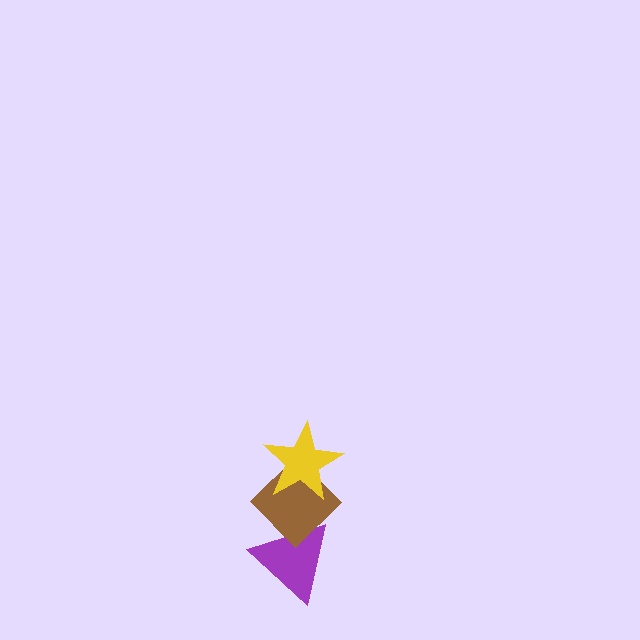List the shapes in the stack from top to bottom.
From top to bottom: the yellow star, the brown diamond, the purple triangle.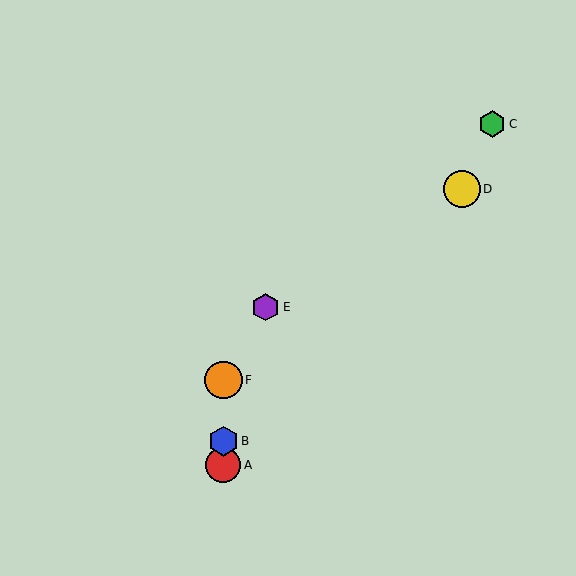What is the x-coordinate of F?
Object F is at x≈223.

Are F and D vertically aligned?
No, F is at x≈223 and D is at x≈462.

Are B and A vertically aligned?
Yes, both are at x≈223.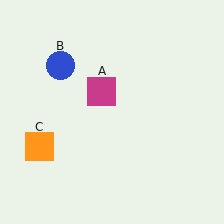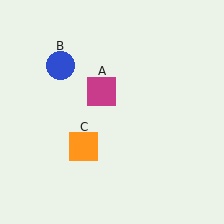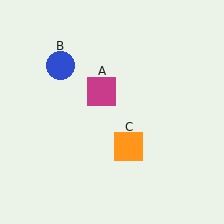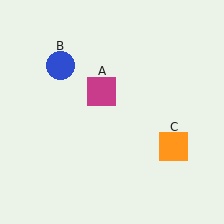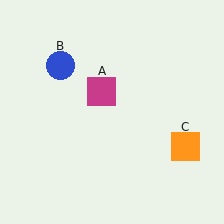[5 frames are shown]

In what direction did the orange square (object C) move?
The orange square (object C) moved right.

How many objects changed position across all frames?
1 object changed position: orange square (object C).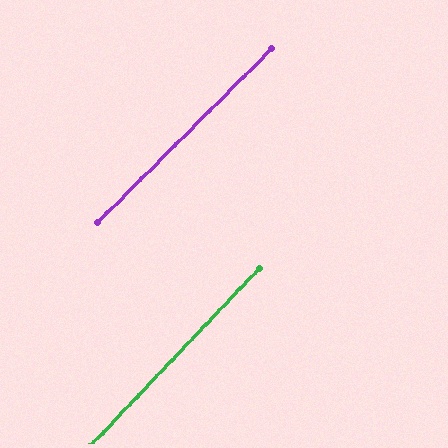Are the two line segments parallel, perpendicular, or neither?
Parallel — their directions differ by only 1.5°.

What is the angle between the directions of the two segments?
Approximately 1 degree.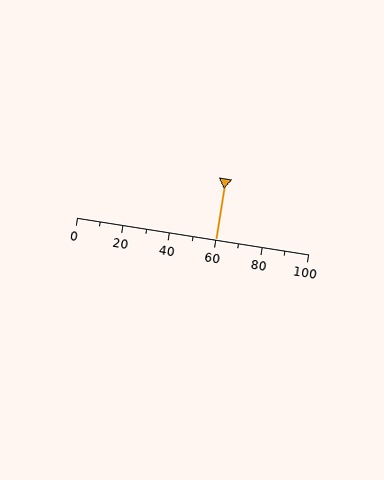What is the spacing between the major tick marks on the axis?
The major ticks are spaced 20 apart.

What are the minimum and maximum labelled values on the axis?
The axis runs from 0 to 100.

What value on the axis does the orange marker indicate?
The marker indicates approximately 60.